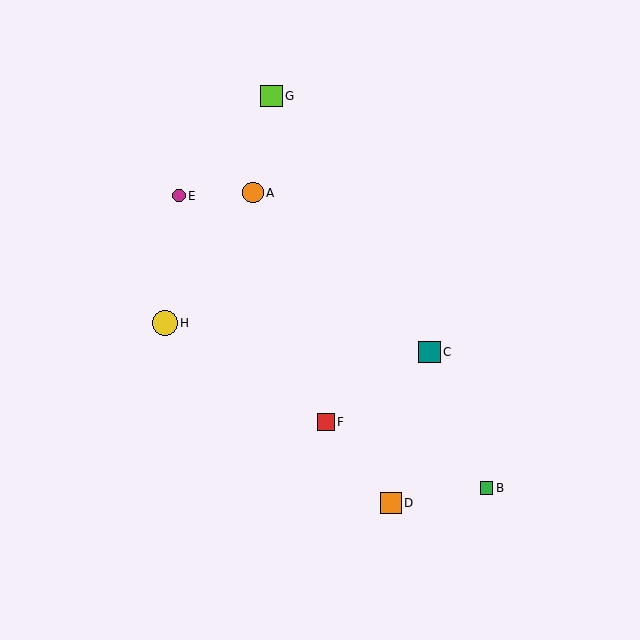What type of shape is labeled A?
Shape A is an orange circle.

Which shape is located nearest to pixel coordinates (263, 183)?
The orange circle (labeled A) at (253, 193) is nearest to that location.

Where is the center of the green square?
The center of the green square is at (486, 488).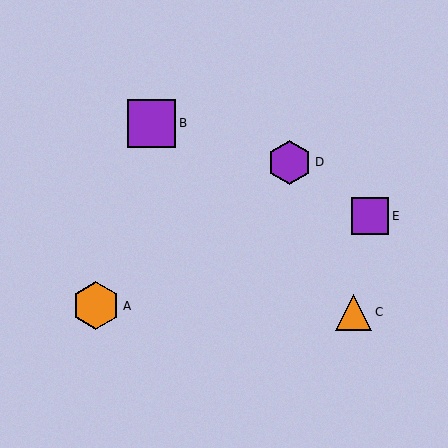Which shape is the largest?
The purple square (labeled B) is the largest.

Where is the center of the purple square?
The center of the purple square is at (152, 123).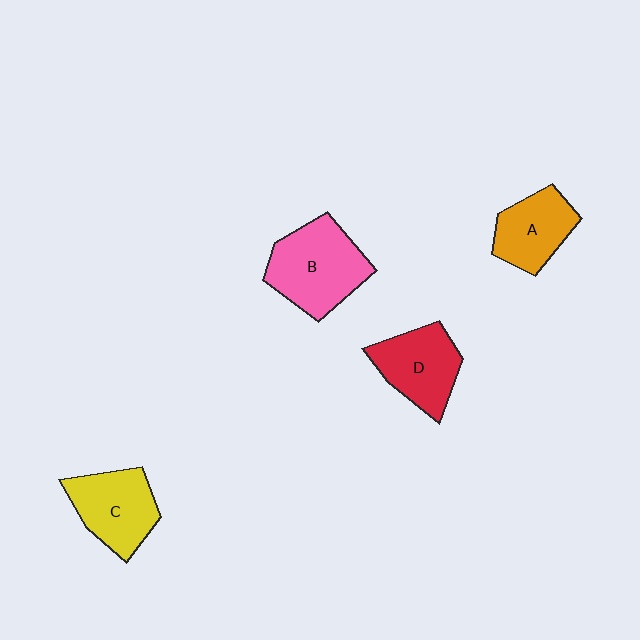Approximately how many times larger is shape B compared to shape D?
Approximately 1.3 times.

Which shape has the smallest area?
Shape A (orange).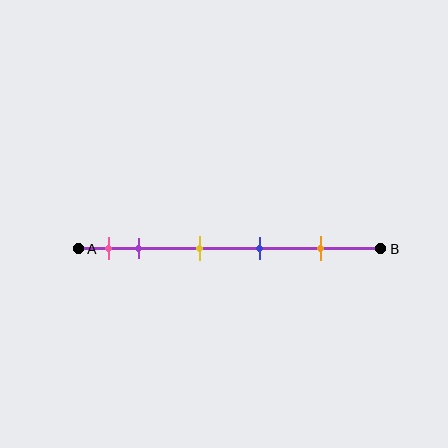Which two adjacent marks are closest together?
The pink and purple marks are the closest adjacent pair.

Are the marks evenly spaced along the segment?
No, the marks are not evenly spaced.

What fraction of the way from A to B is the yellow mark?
The yellow mark is approximately 40% (0.4) of the way from A to B.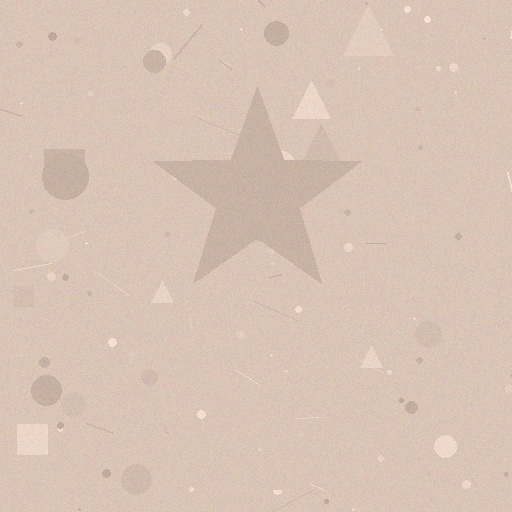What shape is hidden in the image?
A star is hidden in the image.